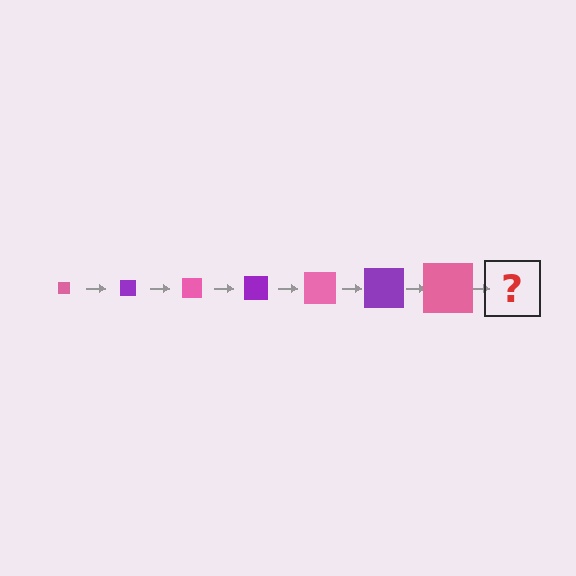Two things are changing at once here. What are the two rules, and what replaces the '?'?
The two rules are that the square grows larger each step and the color cycles through pink and purple. The '?' should be a purple square, larger than the previous one.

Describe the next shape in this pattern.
It should be a purple square, larger than the previous one.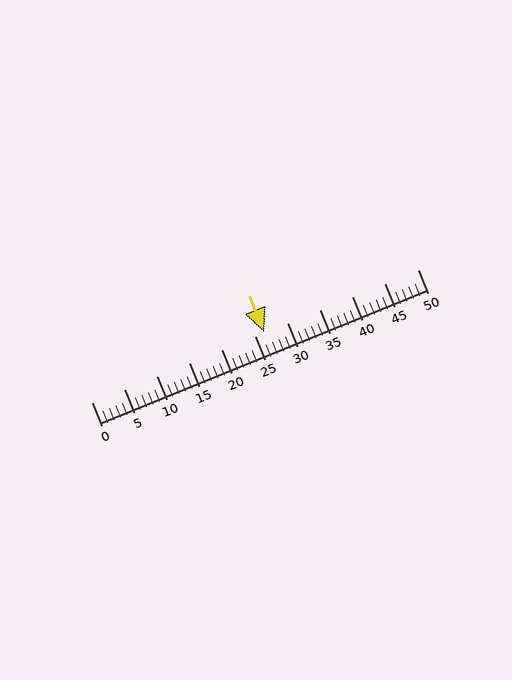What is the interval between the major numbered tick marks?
The major tick marks are spaced 5 units apart.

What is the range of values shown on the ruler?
The ruler shows values from 0 to 50.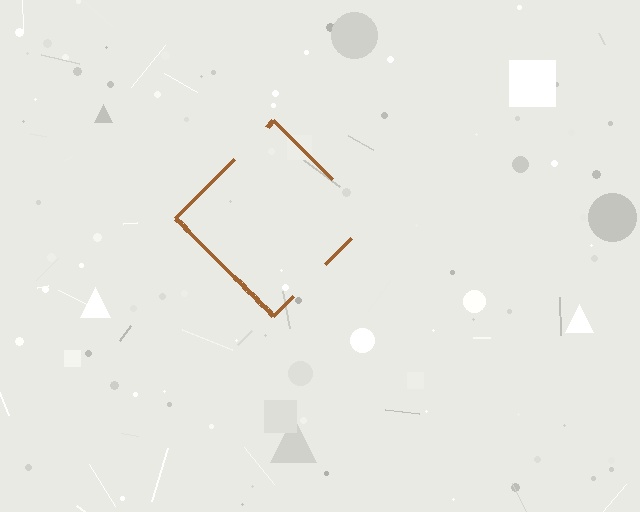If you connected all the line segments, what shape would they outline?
They would outline a diamond.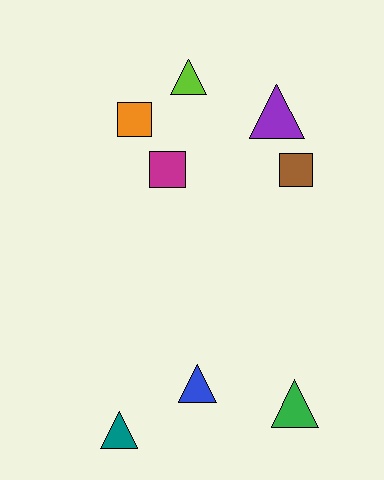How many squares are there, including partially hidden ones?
There are 3 squares.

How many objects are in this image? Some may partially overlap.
There are 8 objects.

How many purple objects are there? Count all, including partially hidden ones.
There is 1 purple object.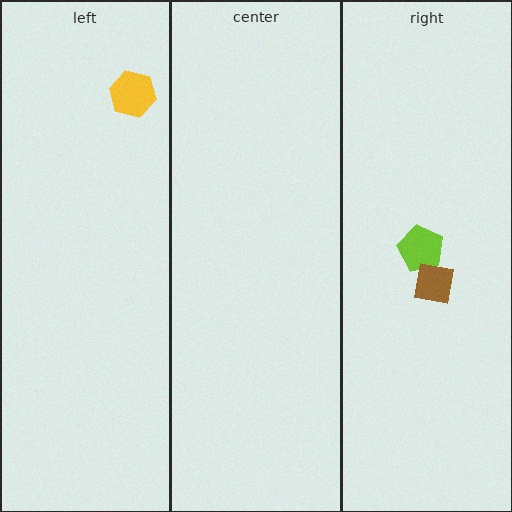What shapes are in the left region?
The yellow hexagon.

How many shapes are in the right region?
2.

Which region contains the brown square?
The right region.